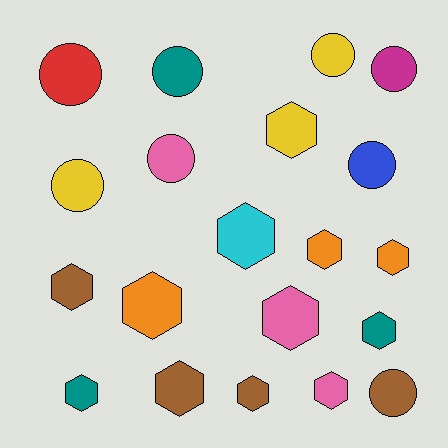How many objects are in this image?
There are 20 objects.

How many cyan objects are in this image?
There is 1 cyan object.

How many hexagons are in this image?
There are 12 hexagons.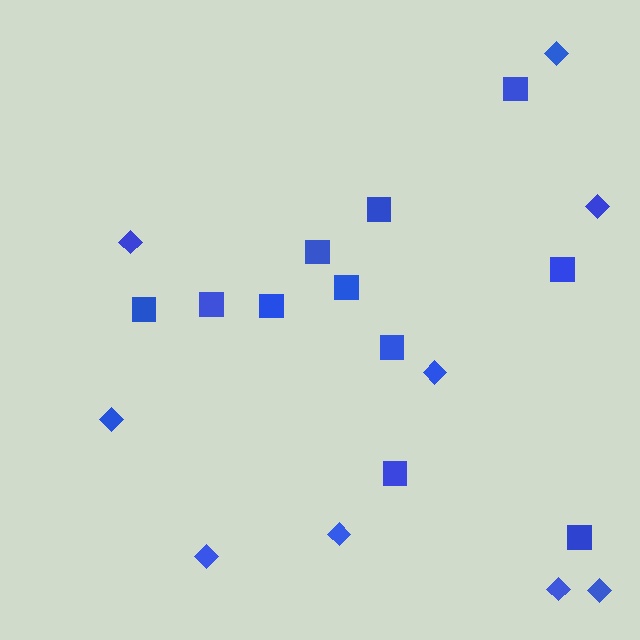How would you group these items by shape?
There are 2 groups: one group of squares (11) and one group of diamonds (9).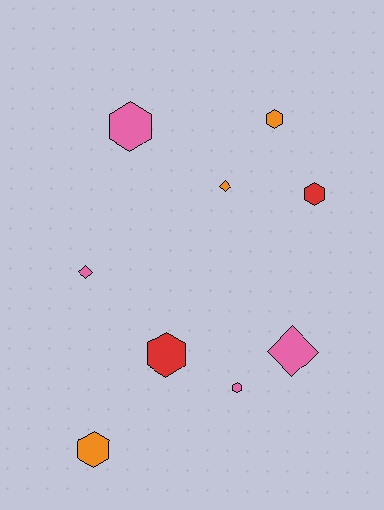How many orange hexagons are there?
There are 2 orange hexagons.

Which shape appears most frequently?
Hexagon, with 6 objects.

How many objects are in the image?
There are 9 objects.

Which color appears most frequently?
Pink, with 4 objects.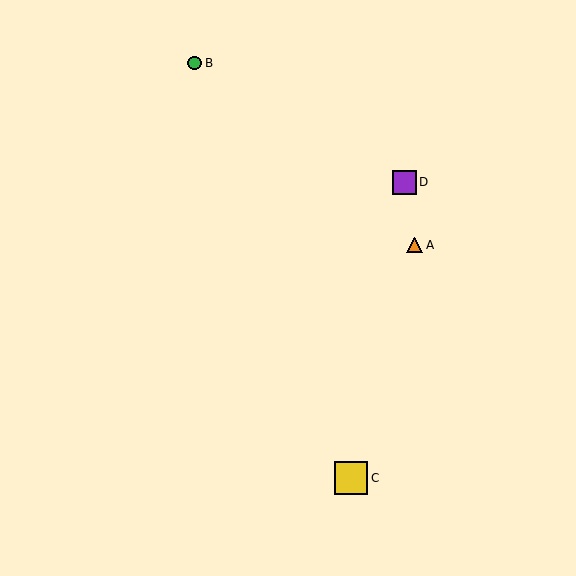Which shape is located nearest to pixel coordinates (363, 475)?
The yellow square (labeled C) at (351, 478) is nearest to that location.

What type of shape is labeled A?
Shape A is an orange triangle.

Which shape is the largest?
The yellow square (labeled C) is the largest.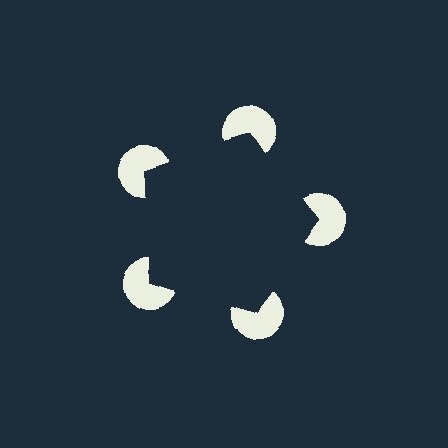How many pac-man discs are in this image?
There are 5 — one at each vertex of the illusory pentagon.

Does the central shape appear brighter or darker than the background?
It typically appears slightly darker than the background, even though no actual brightness change is drawn.